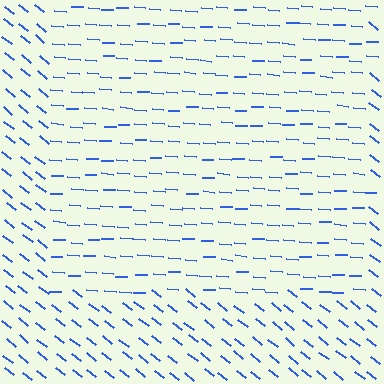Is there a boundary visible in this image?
Yes, there is a texture boundary formed by a change in line orientation.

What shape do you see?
I see a rectangle.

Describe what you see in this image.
The image is filled with small blue line segments. A rectangle region in the image has lines oriented differently from the surrounding lines, creating a visible texture boundary.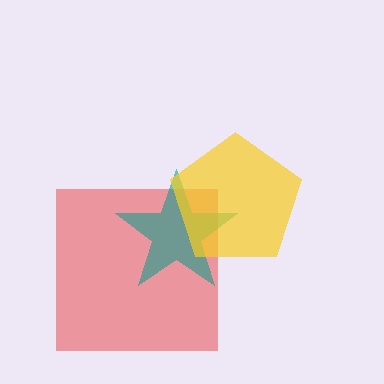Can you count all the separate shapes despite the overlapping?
Yes, there are 3 separate shapes.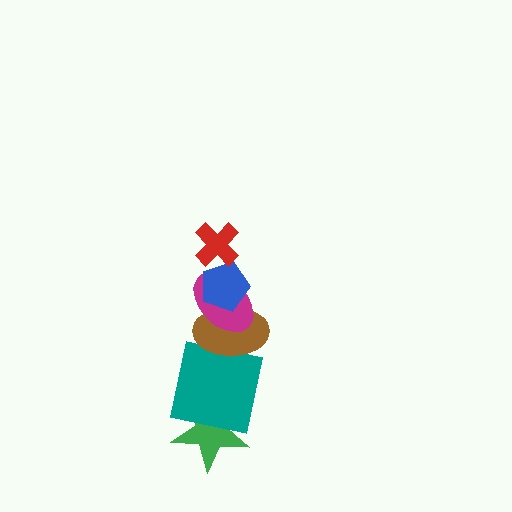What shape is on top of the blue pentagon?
The red cross is on top of the blue pentagon.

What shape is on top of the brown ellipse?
The magenta ellipse is on top of the brown ellipse.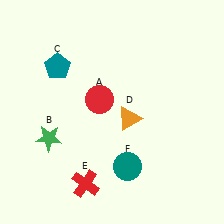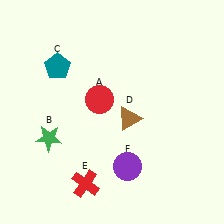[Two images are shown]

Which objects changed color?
D changed from orange to brown. F changed from teal to purple.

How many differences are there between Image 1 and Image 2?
There are 2 differences between the two images.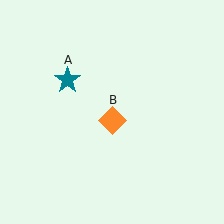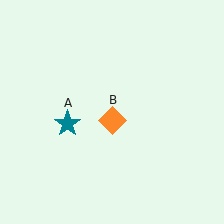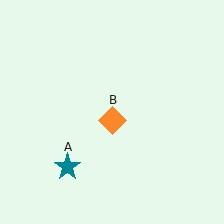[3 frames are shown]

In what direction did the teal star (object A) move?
The teal star (object A) moved down.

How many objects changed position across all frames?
1 object changed position: teal star (object A).